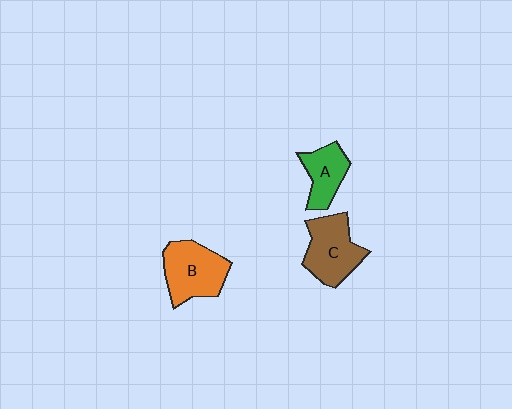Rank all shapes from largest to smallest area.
From largest to smallest: B (orange), C (brown), A (green).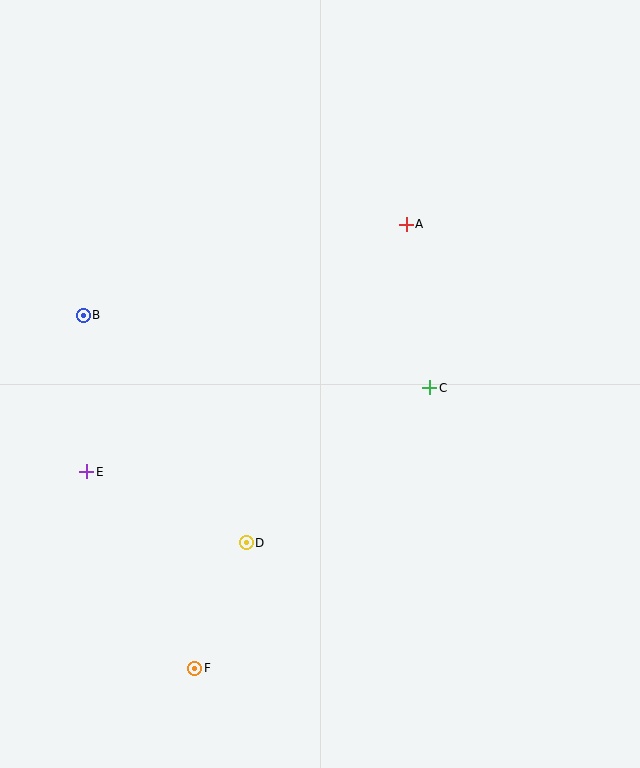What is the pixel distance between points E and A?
The distance between E and A is 404 pixels.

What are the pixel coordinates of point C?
Point C is at (430, 388).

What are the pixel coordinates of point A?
Point A is at (406, 224).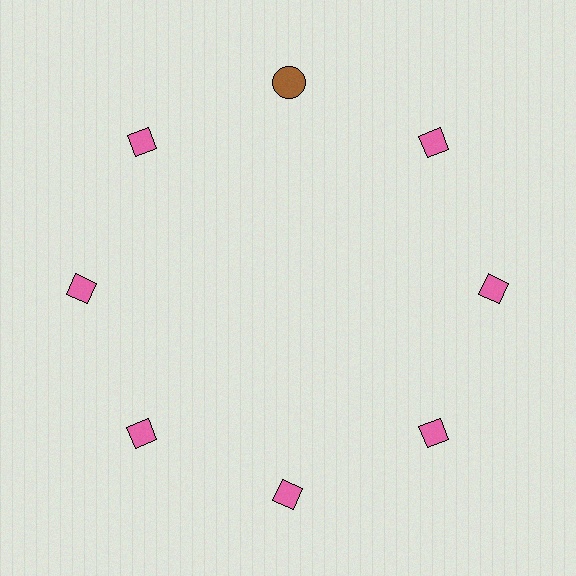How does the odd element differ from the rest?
It differs in both color (brown instead of pink) and shape (circle instead of diamond).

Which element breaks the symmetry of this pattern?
The brown circle at roughly the 12 o'clock position breaks the symmetry. All other shapes are pink diamonds.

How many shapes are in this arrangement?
There are 8 shapes arranged in a ring pattern.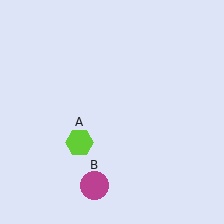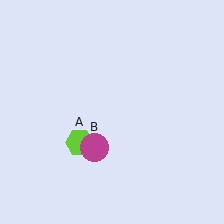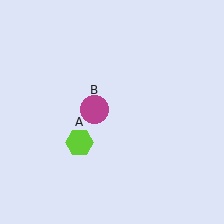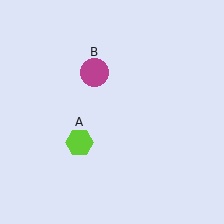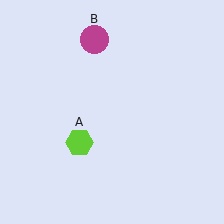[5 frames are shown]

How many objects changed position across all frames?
1 object changed position: magenta circle (object B).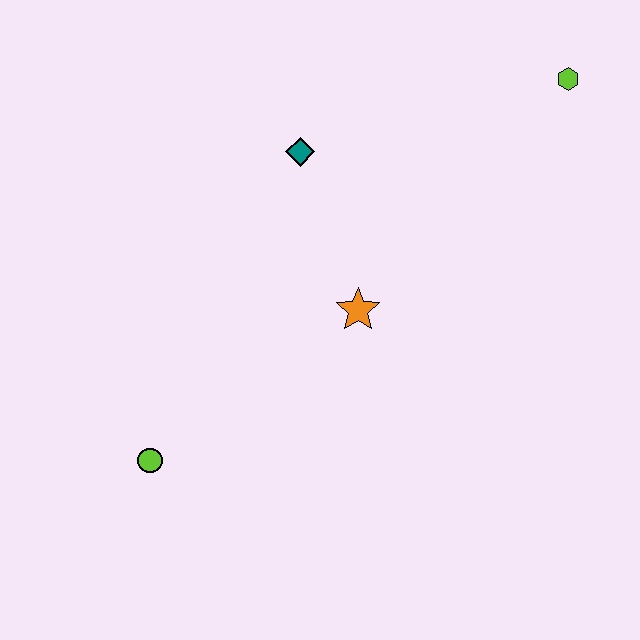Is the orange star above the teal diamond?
No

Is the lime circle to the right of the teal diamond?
No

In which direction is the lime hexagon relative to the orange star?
The lime hexagon is above the orange star.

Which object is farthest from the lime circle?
The lime hexagon is farthest from the lime circle.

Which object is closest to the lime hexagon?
The teal diamond is closest to the lime hexagon.